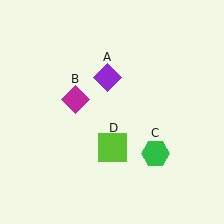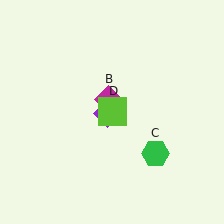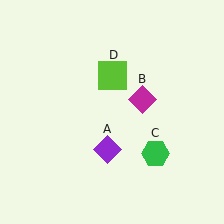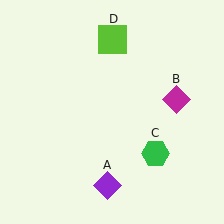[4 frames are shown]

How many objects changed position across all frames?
3 objects changed position: purple diamond (object A), magenta diamond (object B), lime square (object D).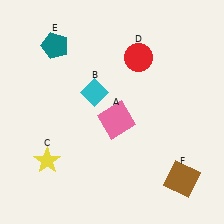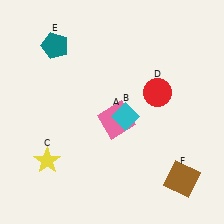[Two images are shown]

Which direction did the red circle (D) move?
The red circle (D) moved down.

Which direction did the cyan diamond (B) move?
The cyan diamond (B) moved right.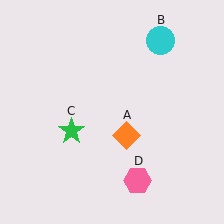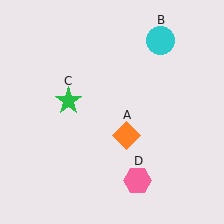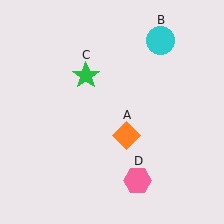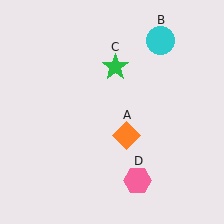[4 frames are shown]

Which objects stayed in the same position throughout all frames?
Orange diamond (object A) and cyan circle (object B) and pink hexagon (object D) remained stationary.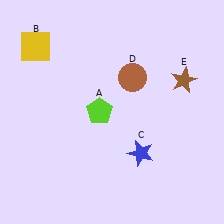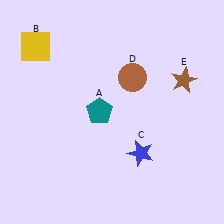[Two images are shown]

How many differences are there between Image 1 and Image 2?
There is 1 difference between the two images.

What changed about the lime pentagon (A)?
In Image 1, A is lime. In Image 2, it changed to teal.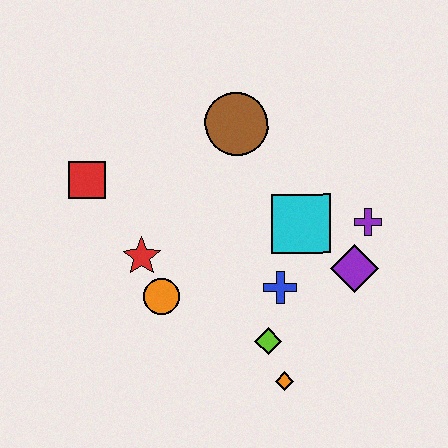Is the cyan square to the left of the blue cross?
No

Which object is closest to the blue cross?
The lime diamond is closest to the blue cross.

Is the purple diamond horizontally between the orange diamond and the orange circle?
No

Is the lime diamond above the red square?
No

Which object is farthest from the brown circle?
The orange diamond is farthest from the brown circle.